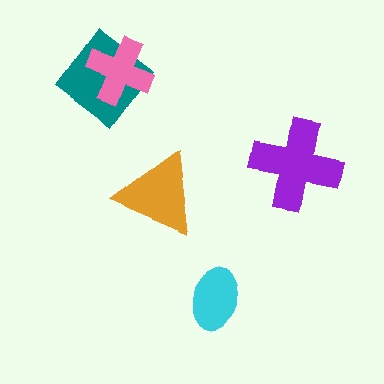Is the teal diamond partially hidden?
Yes, it is partially covered by another shape.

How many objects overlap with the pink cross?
1 object overlaps with the pink cross.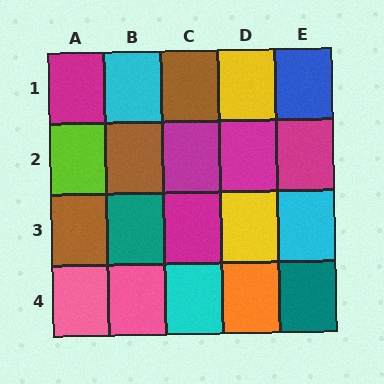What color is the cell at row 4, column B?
Pink.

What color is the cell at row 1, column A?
Magenta.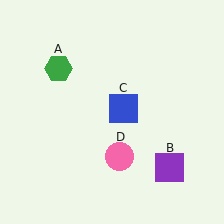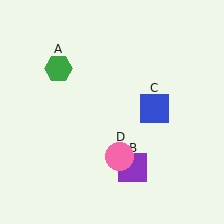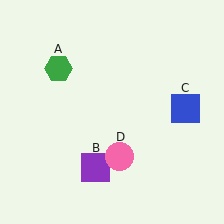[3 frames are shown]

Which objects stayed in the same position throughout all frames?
Green hexagon (object A) and pink circle (object D) remained stationary.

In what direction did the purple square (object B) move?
The purple square (object B) moved left.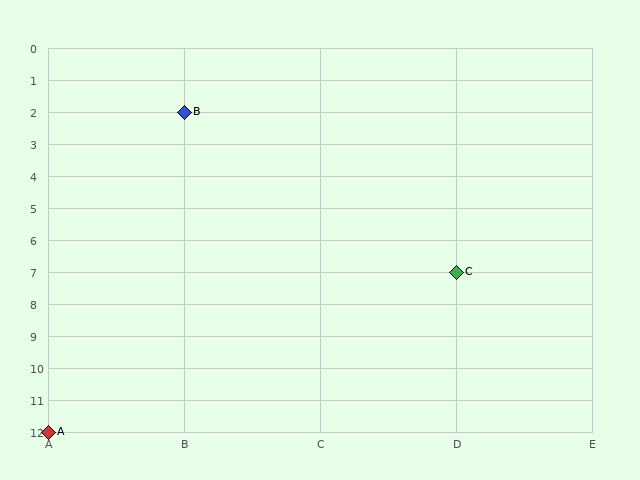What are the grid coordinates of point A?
Point A is at grid coordinates (A, 12).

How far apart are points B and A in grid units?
Points B and A are 1 column and 10 rows apart (about 10.0 grid units diagonally).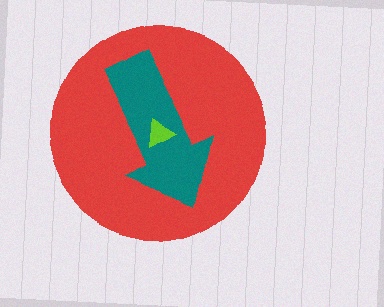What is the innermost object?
The lime triangle.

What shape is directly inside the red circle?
The teal arrow.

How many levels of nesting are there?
3.